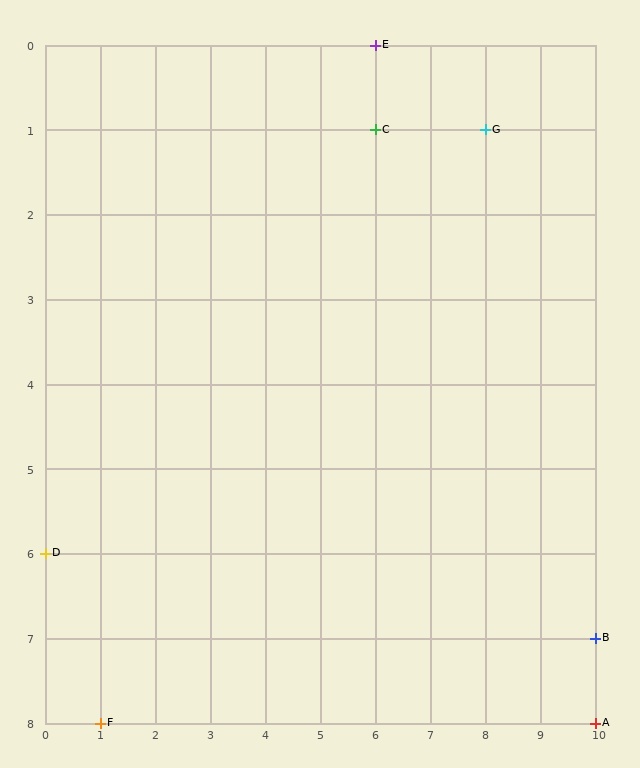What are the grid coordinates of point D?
Point D is at grid coordinates (0, 6).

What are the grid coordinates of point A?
Point A is at grid coordinates (10, 8).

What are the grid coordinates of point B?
Point B is at grid coordinates (10, 7).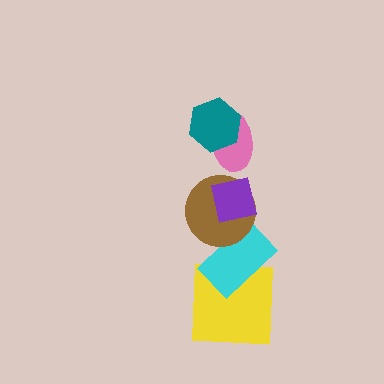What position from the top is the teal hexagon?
The teal hexagon is 1st from the top.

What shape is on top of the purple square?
The pink ellipse is on top of the purple square.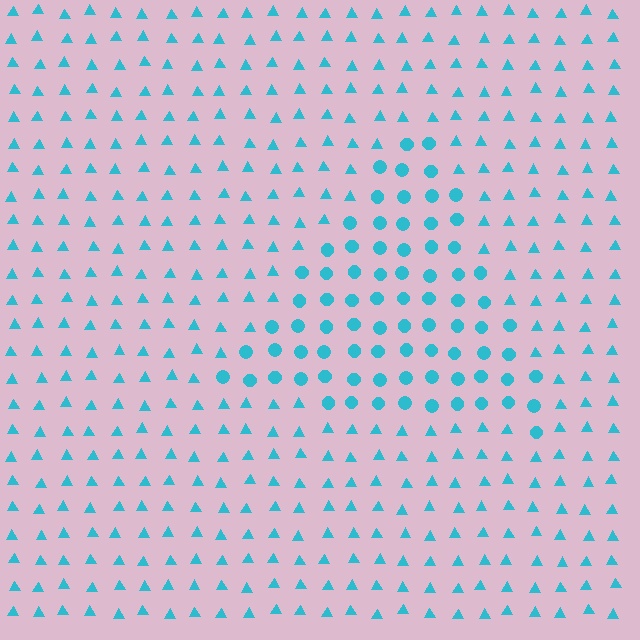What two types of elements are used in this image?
The image uses circles inside the triangle region and triangles outside it.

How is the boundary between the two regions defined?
The boundary is defined by a change in element shape: circles inside vs. triangles outside. All elements share the same color and spacing.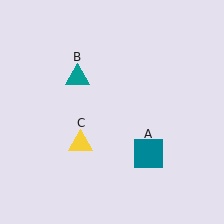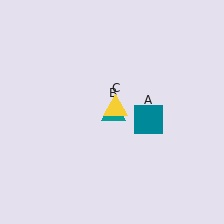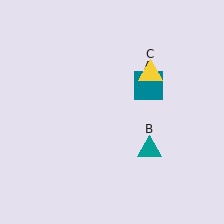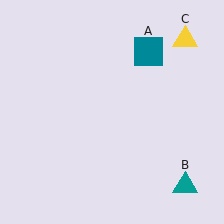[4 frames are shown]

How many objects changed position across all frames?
3 objects changed position: teal square (object A), teal triangle (object B), yellow triangle (object C).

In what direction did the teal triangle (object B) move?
The teal triangle (object B) moved down and to the right.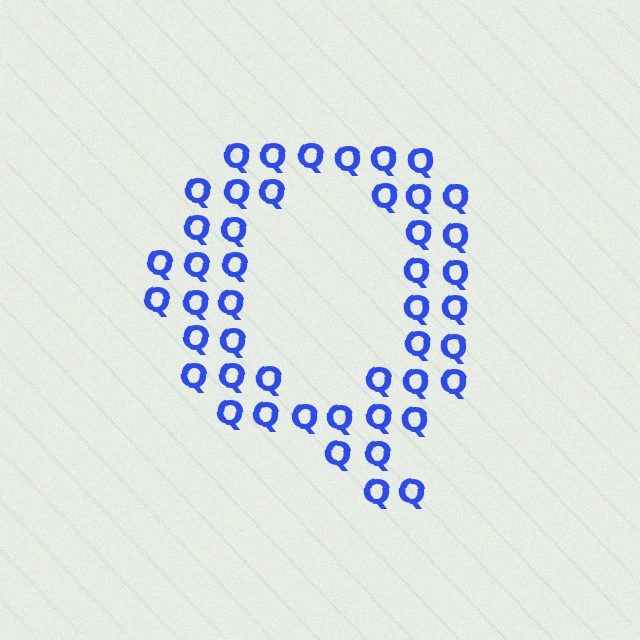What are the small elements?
The small elements are letter Q's.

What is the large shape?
The large shape is the letter Q.